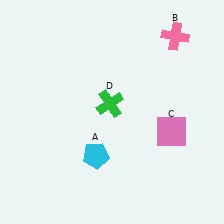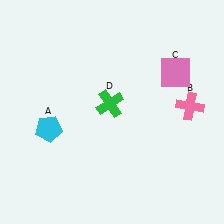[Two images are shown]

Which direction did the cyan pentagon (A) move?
The cyan pentagon (A) moved left.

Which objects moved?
The objects that moved are: the cyan pentagon (A), the pink cross (B), the pink square (C).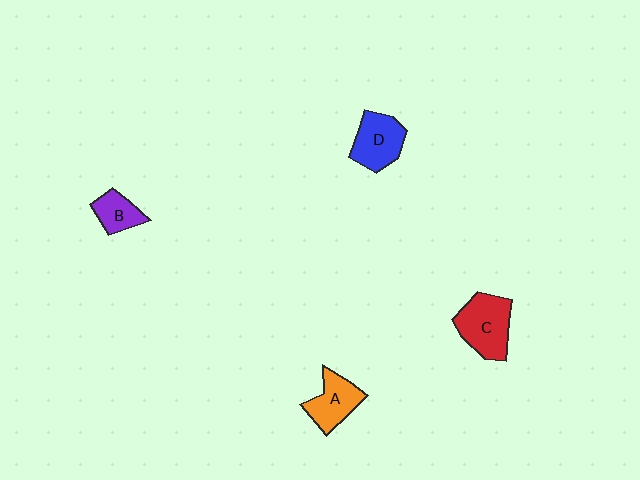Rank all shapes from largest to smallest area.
From largest to smallest: C (red), D (blue), A (orange), B (purple).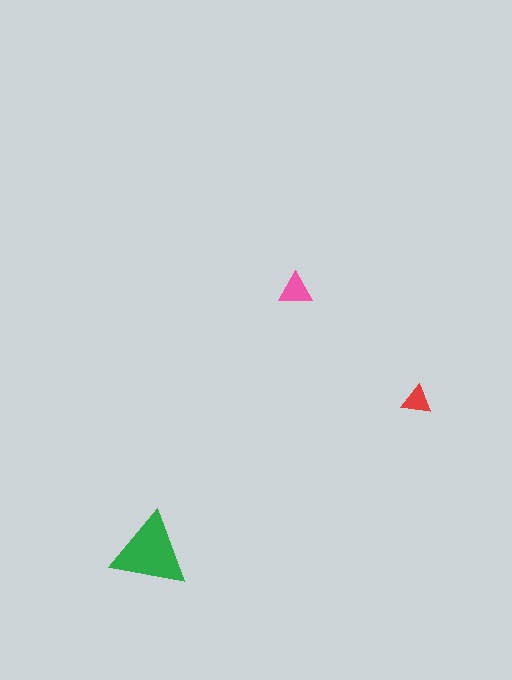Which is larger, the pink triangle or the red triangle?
The pink one.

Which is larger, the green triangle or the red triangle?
The green one.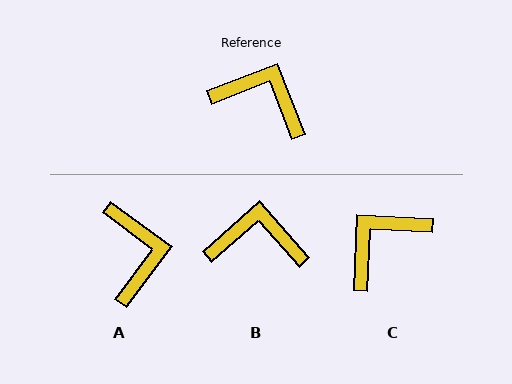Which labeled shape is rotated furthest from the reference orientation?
C, about 66 degrees away.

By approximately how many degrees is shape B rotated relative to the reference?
Approximately 20 degrees counter-clockwise.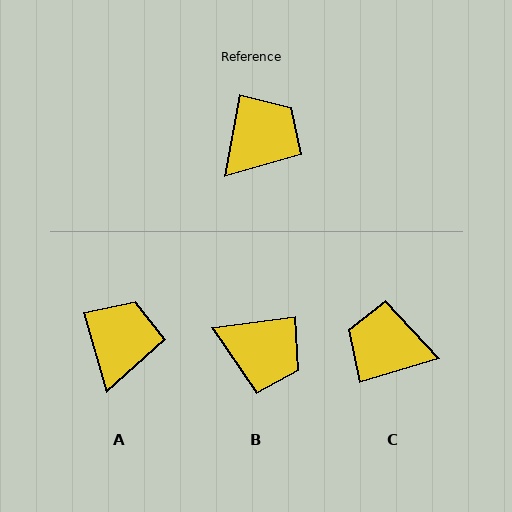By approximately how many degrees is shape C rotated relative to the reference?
Approximately 117 degrees counter-clockwise.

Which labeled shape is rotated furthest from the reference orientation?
C, about 117 degrees away.